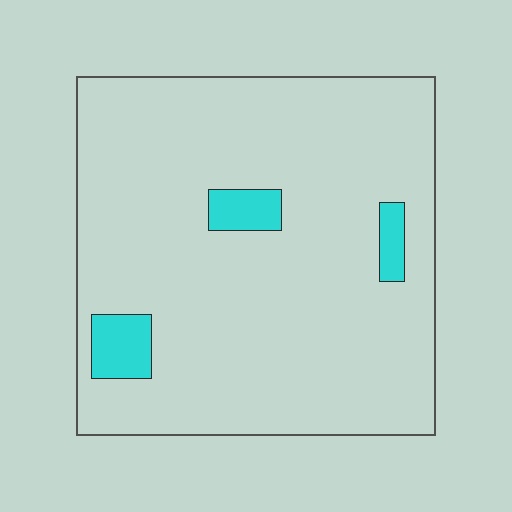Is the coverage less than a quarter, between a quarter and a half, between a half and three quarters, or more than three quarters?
Less than a quarter.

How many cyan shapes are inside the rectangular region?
3.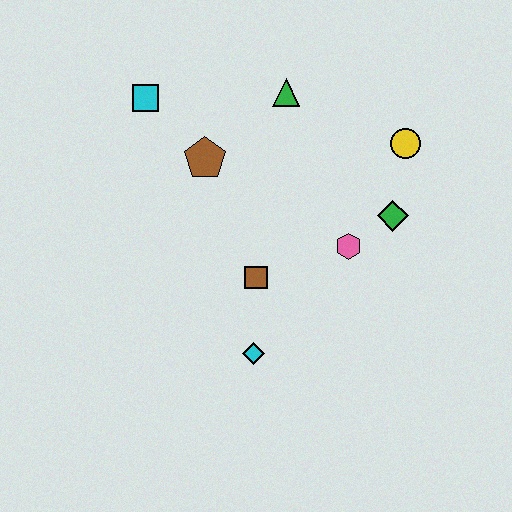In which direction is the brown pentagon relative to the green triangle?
The brown pentagon is to the left of the green triangle.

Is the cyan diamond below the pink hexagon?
Yes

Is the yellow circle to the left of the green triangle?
No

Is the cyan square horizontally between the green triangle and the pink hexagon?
No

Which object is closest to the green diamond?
The pink hexagon is closest to the green diamond.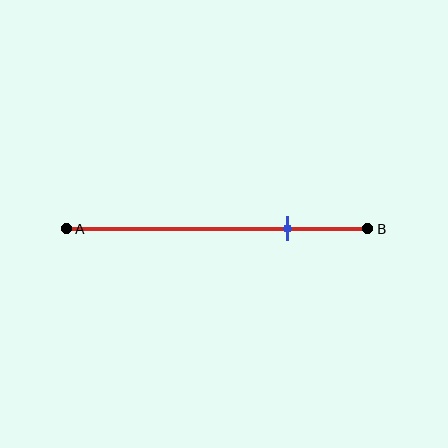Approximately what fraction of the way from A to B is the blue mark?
The blue mark is approximately 75% of the way from A to B.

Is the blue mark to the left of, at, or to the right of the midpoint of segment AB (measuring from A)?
The blue mark is to the right of the midpoint of segment AB.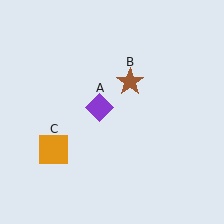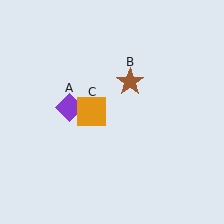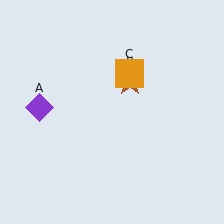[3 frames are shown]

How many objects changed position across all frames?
2 objects changed position: purple diamond (object A), orange square (object C).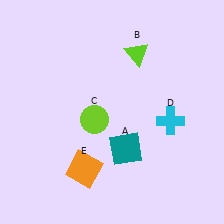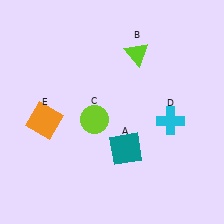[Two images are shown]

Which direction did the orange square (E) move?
The orange square (E) moved up.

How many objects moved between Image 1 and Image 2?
1 object moved between the two images.